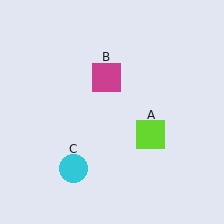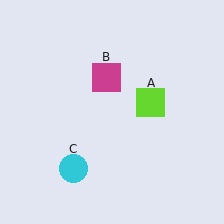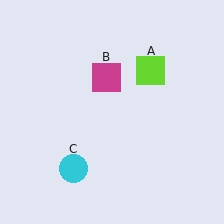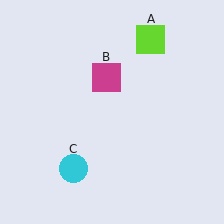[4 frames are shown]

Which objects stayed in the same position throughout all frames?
Magenta square (object B) and cyan circle (object C) remained stationary.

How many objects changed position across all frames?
1 object changed position: lime square (object A).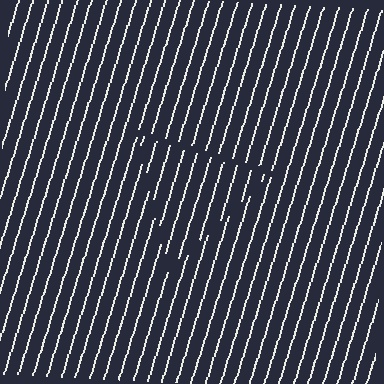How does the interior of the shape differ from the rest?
The interior of the shape contains the same grating, shifted by half a period — the contour is defined by the phase discontinuity where line-ends from the inner and outer gratings abut.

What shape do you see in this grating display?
An illusory triangle. The interior of the shape contains the same grating, shifted by half a period — the contour is defined by the phase discontinuity where line-ends from the inner and outer gratings abut.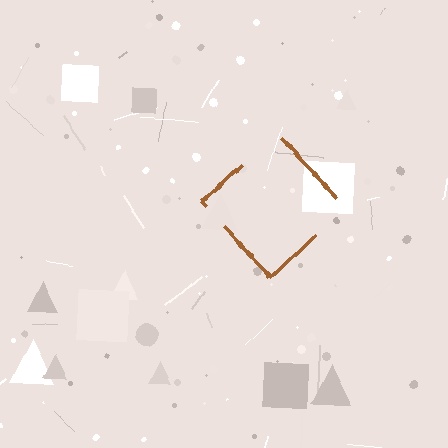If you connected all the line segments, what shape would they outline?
They would outline a diamond.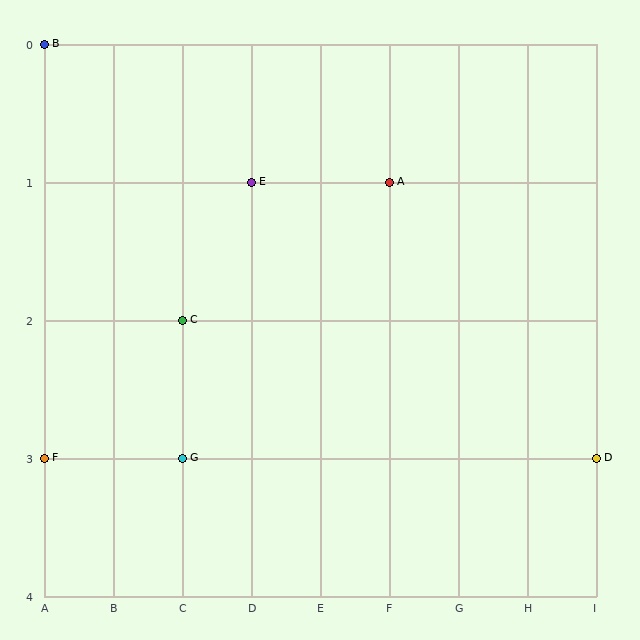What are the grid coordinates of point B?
Point B is at grid coordinates (A, 0).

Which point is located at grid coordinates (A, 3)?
Point F is at (A, 3).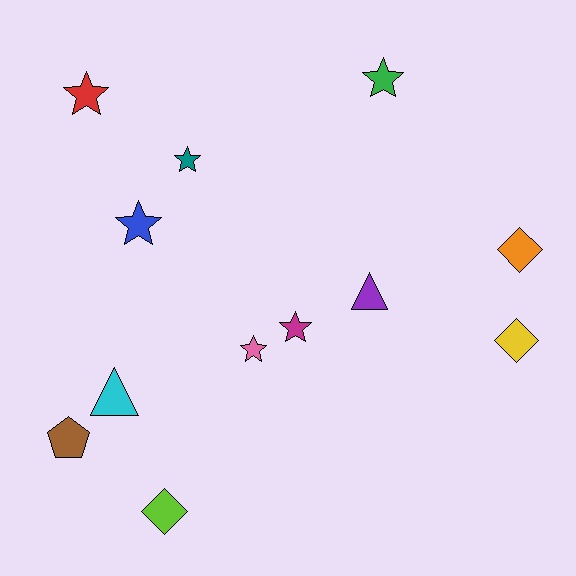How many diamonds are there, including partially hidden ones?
There are 3 diamonds.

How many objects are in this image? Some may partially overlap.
There are 12 objects.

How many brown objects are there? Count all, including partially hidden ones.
There is 1 brown object.